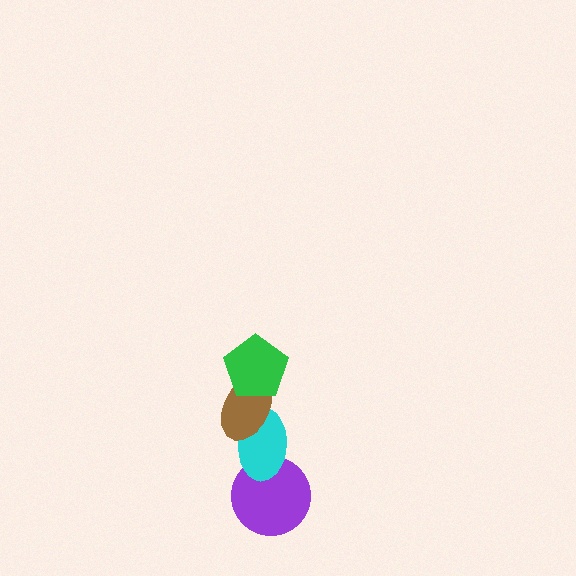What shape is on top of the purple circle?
The cyan ellipse is on top of the purple circle.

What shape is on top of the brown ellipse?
The green pentagon is on top of the brown ellipse.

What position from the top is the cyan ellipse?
The cyan ellipse is 3rd from the top.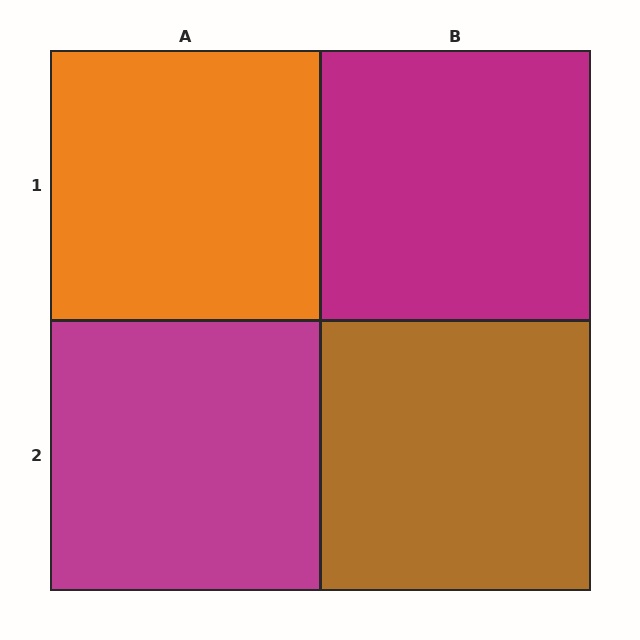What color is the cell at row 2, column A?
Magenta.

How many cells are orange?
1 cell is orange.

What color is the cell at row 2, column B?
Brown.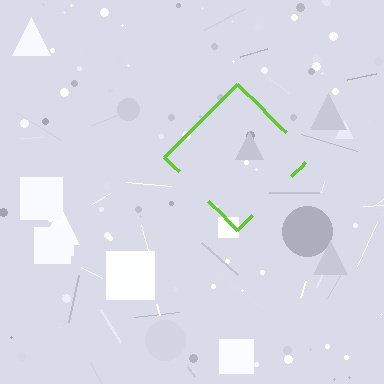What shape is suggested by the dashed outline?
The dashed outline suggests a diamond.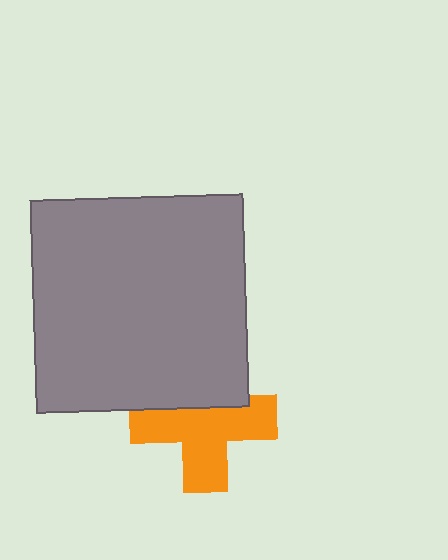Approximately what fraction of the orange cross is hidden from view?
Roughly 33% of the orange cross is hidden behind the gray square.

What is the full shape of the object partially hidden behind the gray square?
The partially hidden object is an orange cross.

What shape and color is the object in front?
The object in front is a gray square.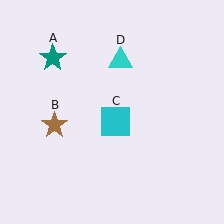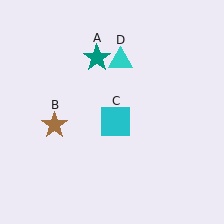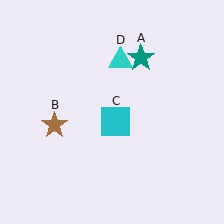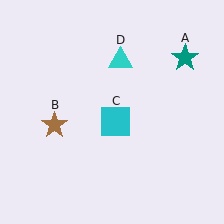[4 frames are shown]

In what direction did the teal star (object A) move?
The teal star (object A) moved right.